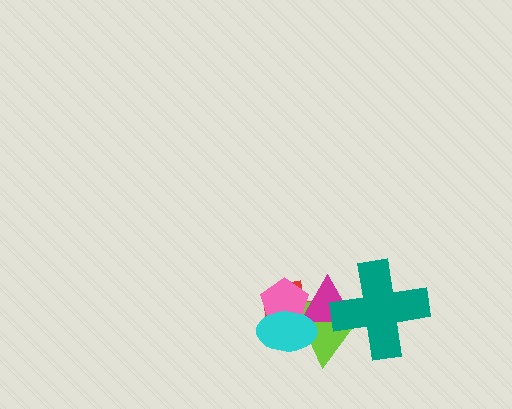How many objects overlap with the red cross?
4 objects overlap with the red cross.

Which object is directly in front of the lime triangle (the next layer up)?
The pink pentagon is directly in front of the lime triangle.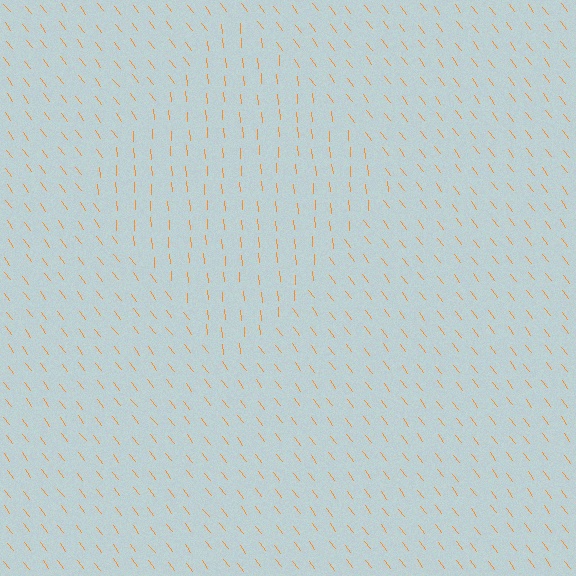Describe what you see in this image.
The image is filled with small orange line segments. A diamond region in the image has lines oriented differently from the surrounding lines, creating a visible texture boundary.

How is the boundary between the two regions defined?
The boundary is defined purely by a change in line orientation (approximately 33 degrees difference). All lines are the same color and thickness.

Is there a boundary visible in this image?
Yes, there is a texture boundary formed by a change in line orientation.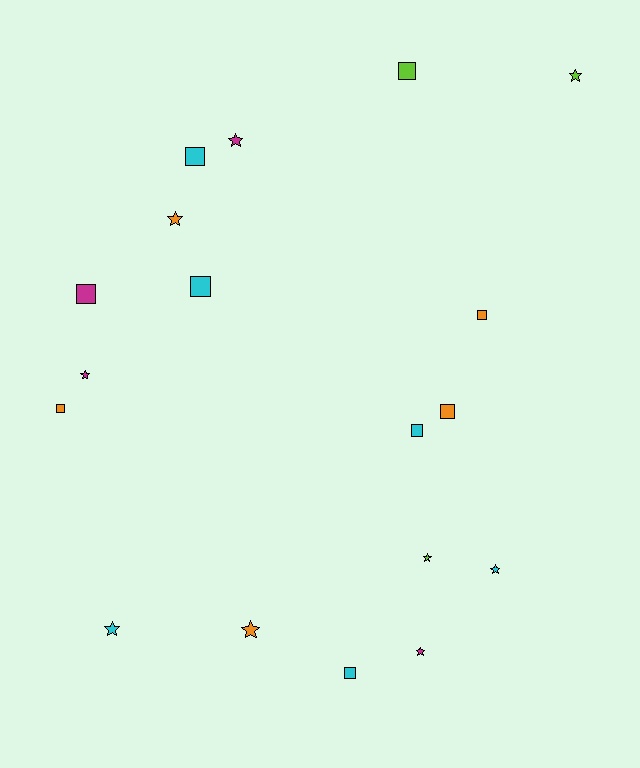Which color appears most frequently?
Cyan, with 6 objects.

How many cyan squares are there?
There are 4 cyan squares.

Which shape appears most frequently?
Square, with 9 objects.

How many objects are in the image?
There are 18 objects.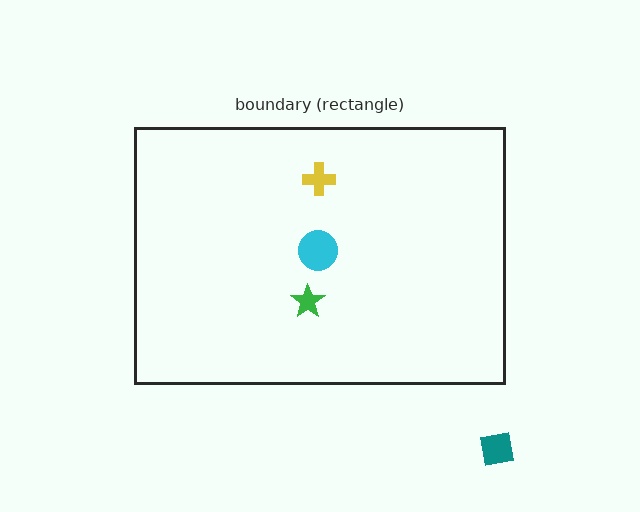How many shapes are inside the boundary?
3 inside, 1 outside.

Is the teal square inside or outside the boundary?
Outside.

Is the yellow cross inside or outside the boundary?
Inside.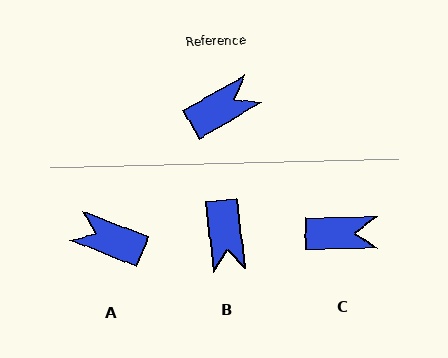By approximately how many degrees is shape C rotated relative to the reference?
Approximately 30 degrees clockwise.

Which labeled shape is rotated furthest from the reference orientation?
A, about 128 degrees away.